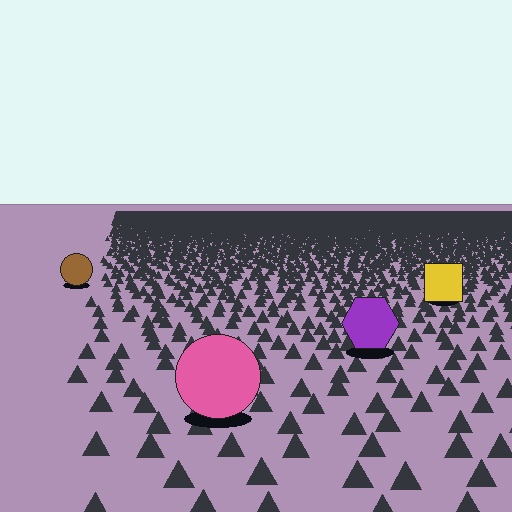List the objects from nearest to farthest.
From nearest to farthest: the pink circle, the purple hexagon, the yellow square, the brown circle.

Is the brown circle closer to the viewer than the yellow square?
No. The yellow square is closer — you can tell from the texture gradient: the ground texture is coarser near it.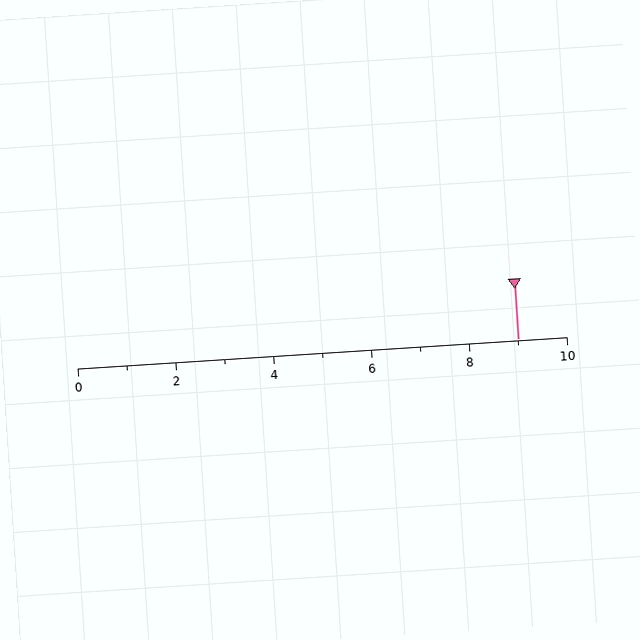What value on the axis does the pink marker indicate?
The marker indicates approximately 9.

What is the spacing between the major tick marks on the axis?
The major ticks are spaced 2 apart.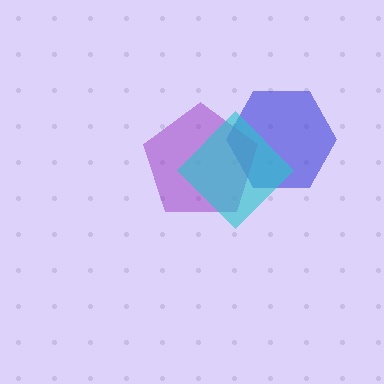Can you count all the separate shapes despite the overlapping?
Yes, there are 3 separate shapes.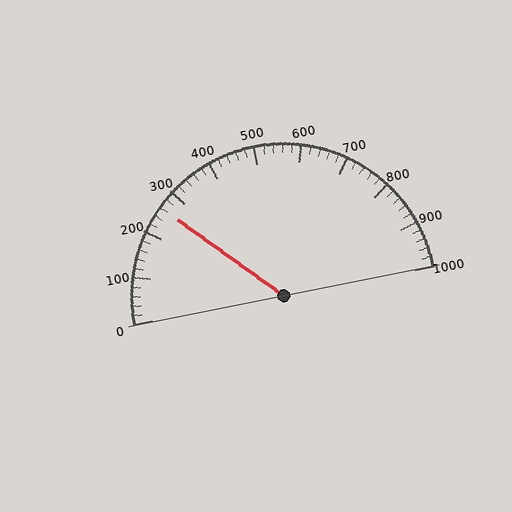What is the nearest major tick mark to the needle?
The nearest major tick mark is 300.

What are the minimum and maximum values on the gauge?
The gauge ranges from 0 to 1000.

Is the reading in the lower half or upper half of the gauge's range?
The reading is in the lower half of the range (0 to 1000).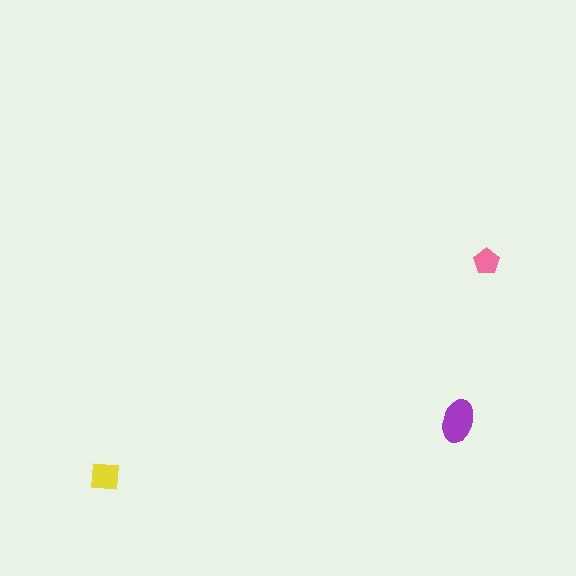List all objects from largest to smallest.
The purple ellipse, the yellow square, the pink pentagon.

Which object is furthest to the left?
The yellow square is leftmost.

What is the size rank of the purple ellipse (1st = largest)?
1st.